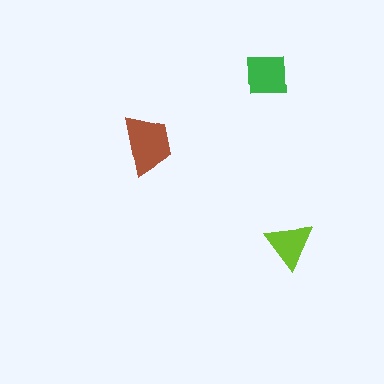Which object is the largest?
The brown trapezoid.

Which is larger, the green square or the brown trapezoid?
The brown trapezoid.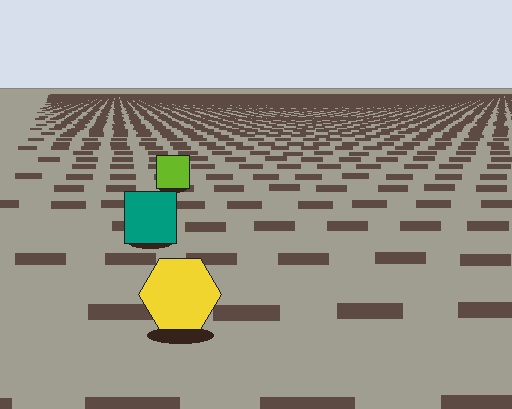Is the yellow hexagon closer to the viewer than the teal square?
Yes. The yellow hexagon is closer — you can tell from the texture gradient: the ground texture is coarser near it.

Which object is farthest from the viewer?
The lime square is farthest from the viewer. It appears smaller and the ground texture around it is denser.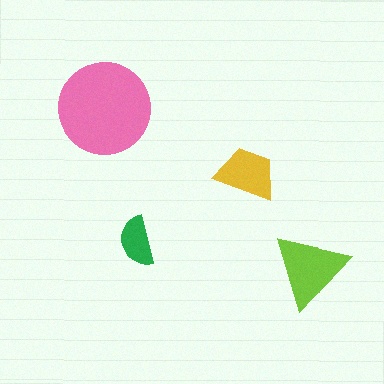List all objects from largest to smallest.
The pink circle, the lime triangle, the yellow trapezoid, the green semicircle.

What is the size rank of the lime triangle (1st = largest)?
2nd.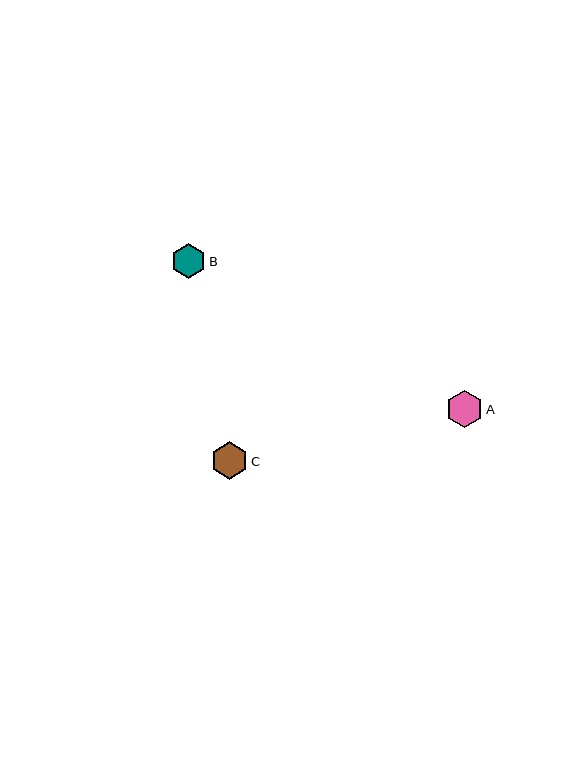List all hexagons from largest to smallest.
From largest to smallest: C, A, B.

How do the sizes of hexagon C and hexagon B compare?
Hexagon C and hexagon B are approximately the same size.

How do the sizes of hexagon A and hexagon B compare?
Hexagon A and hexagon B are approximately the same size.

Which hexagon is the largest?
Hexagon C is the largest with a size of approximately 37 pixels.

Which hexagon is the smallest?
Hexagon B is the smallest with a size of approximately 35 pixels.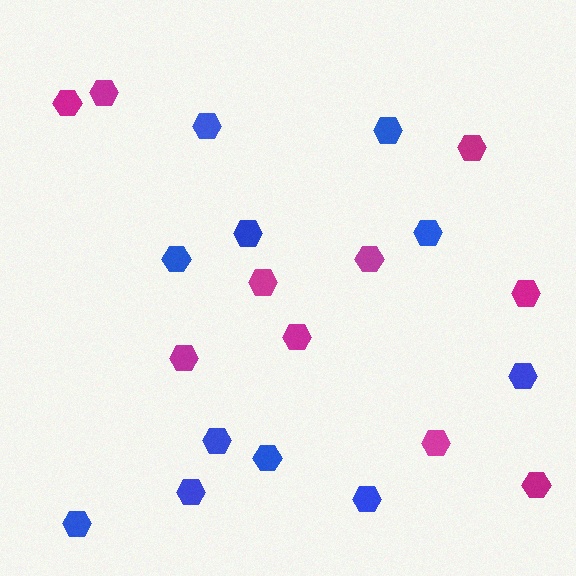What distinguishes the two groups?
There are 2 groups: one group of blue hexagons (11) and one group of magenta hexagons (10).